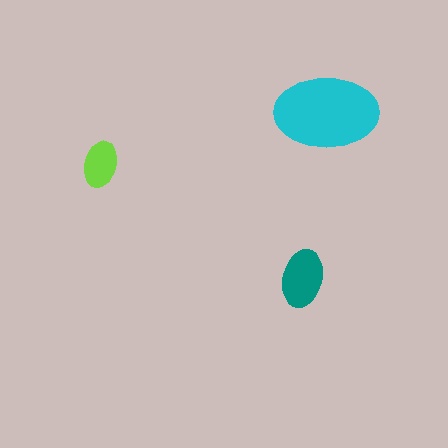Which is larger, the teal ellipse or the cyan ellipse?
The cyan one.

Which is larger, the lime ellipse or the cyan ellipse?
The cyan one.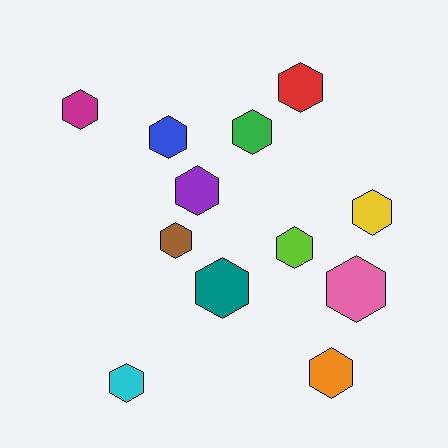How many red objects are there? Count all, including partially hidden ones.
There is 1 red object.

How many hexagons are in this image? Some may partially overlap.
There are 12 hexagons.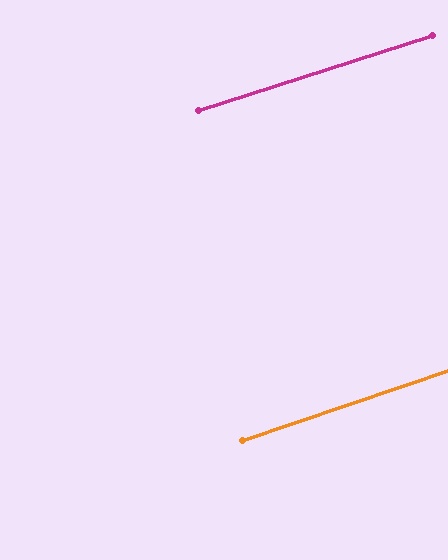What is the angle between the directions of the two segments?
Approximately 1 degree.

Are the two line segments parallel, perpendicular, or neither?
Parallel — their directions differ by only 0.8°.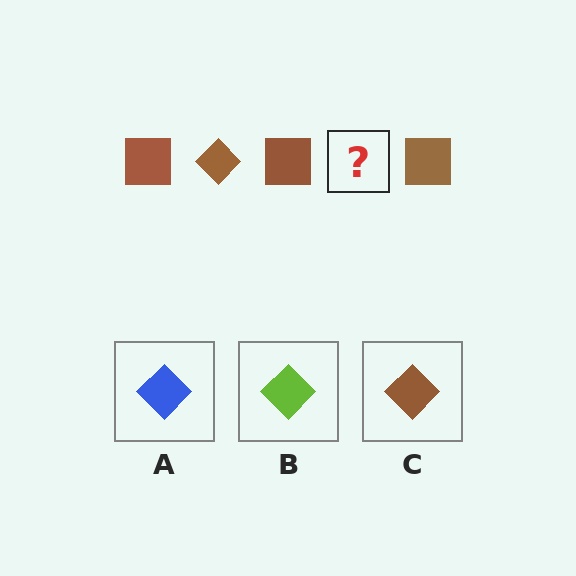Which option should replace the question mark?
Option C.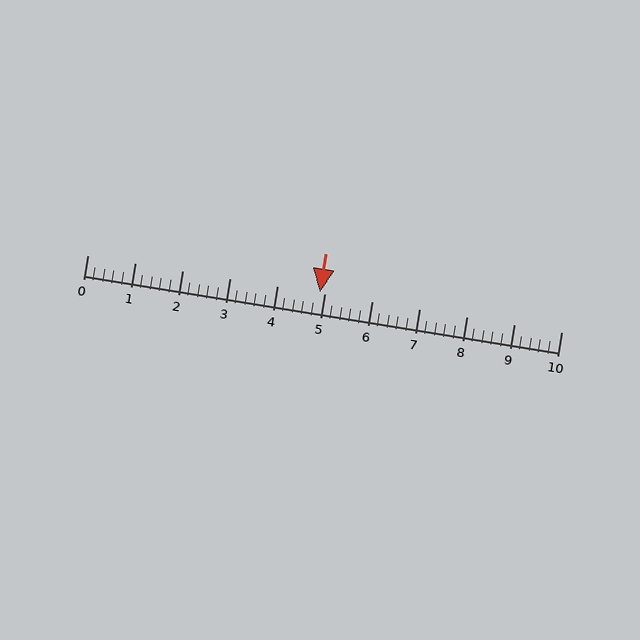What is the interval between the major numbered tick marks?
The major tick marks are spaced 1 units apart.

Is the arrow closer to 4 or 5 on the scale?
The arrow is closer to 5.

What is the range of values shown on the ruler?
The ruler shows values from 0 to 10.